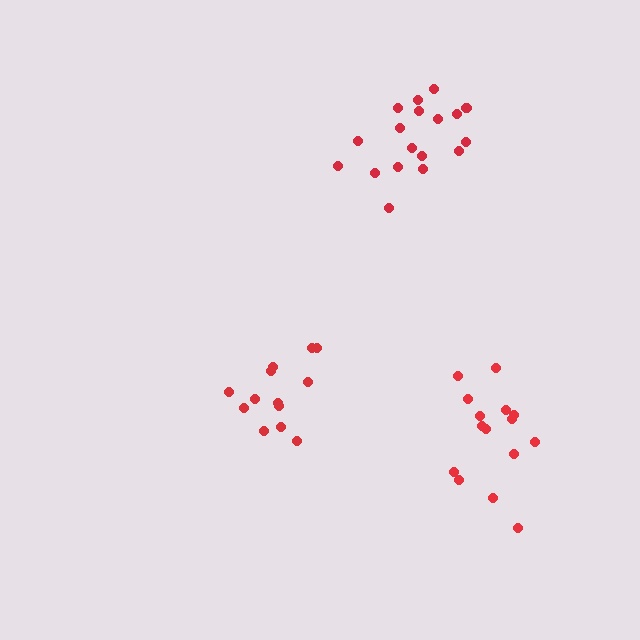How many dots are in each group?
Group 1: 15 dots, Group 2: 18 dots, Group 3: 13 dots (46 total).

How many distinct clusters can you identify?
There are 3 distinct clusters.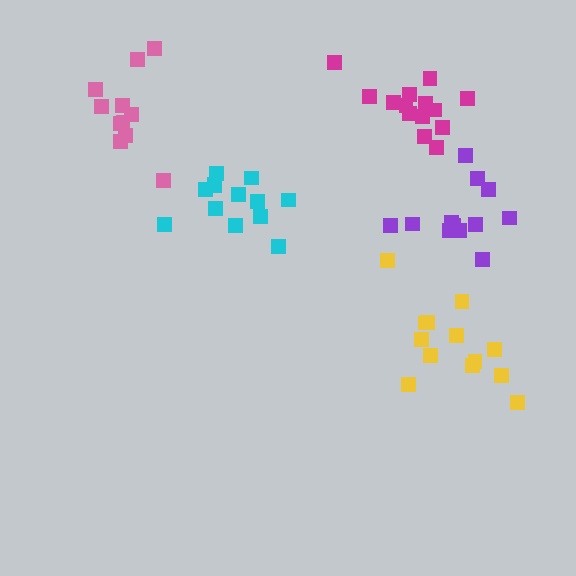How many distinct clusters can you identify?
There are 5 distinct clusters.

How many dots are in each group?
Group 1: 13 dots, Group 2: 14 dots, Group 3: 13 dots, Group 4: 12 dots, Group 5: 11 dots (63 total).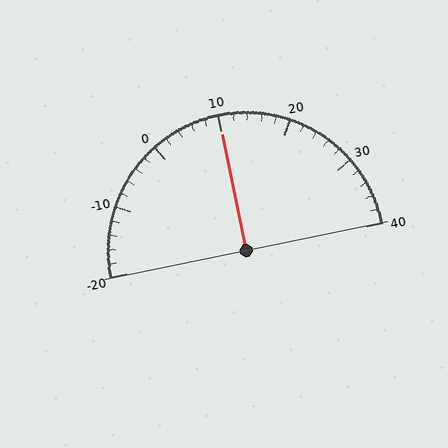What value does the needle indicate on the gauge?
The needle indicates approximately 10.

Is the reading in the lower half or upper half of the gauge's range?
The reading is in the upper half of the range (-20 to 40).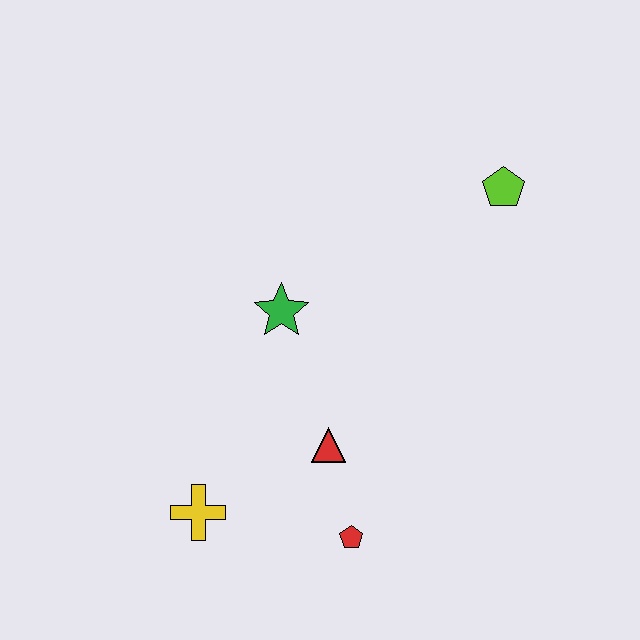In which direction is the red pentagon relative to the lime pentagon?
The red pentagon is below the lime pentagon.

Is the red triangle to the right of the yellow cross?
Yes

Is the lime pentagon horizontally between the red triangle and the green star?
No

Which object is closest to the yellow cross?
The red triangle is closest to the yellow cross.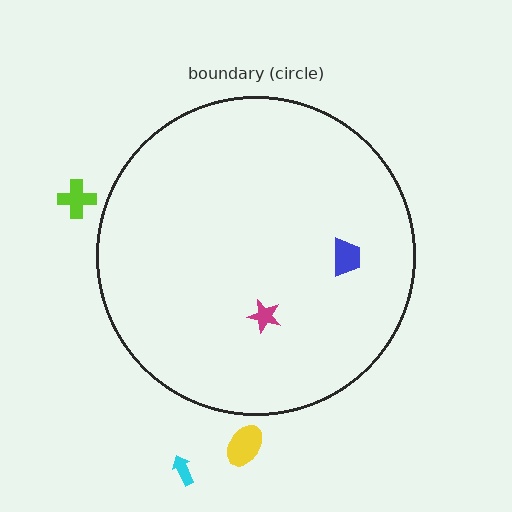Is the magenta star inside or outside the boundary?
Inside.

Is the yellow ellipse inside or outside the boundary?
Outside.